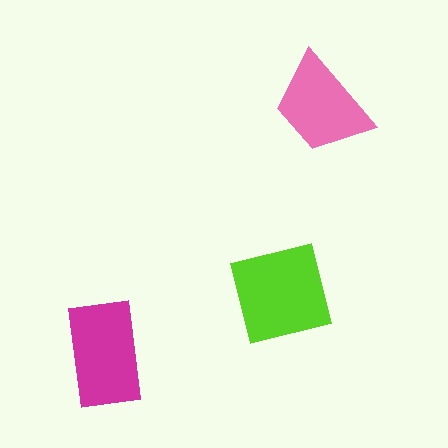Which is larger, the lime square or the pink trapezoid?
The lime square.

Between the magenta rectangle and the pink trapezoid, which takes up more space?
The magenta rectangle.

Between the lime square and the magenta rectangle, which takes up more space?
The lime square.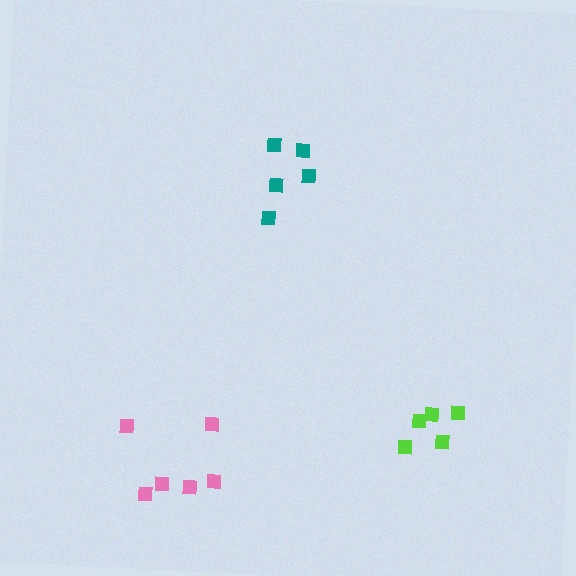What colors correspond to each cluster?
The clusters are colored: teal, pink, lime.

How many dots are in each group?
Group 1: 5 dots, Group 2: 6 dots, Group 3: 5 dots (16 total).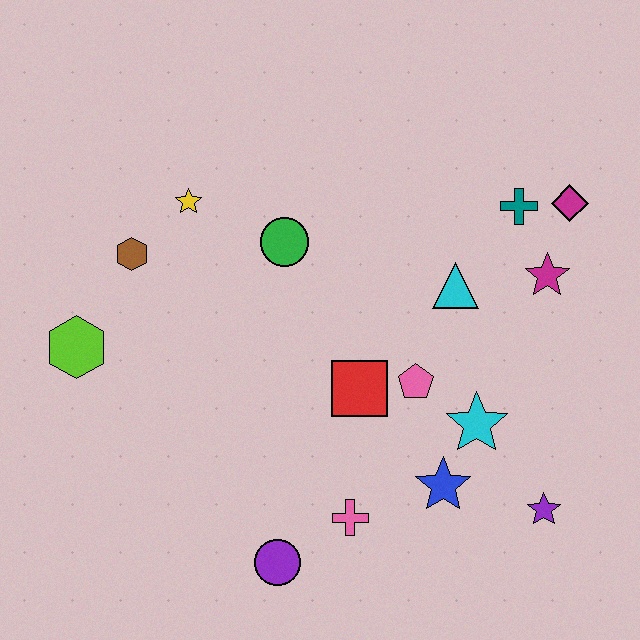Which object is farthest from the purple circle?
The magenta diamond is farthest from the purple circle.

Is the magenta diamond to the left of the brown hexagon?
No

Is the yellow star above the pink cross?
Yes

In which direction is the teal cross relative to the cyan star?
The teal cross is above the cyan star.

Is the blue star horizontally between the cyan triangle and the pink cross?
Yes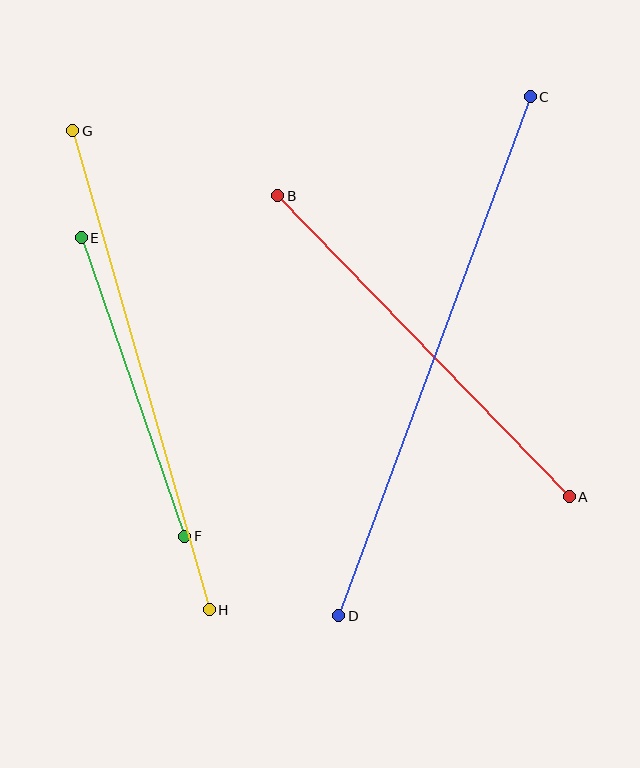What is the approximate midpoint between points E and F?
The midpoint is at approximately (133, 387) pixels.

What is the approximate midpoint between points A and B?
The midpoint is at approximately (424, 346) pixels.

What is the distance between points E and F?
The distance is approximately 316 pixels.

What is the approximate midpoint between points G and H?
The midpoint is at approximately (141, 370) pixels.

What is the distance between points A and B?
The distance is approximately 419 pixels.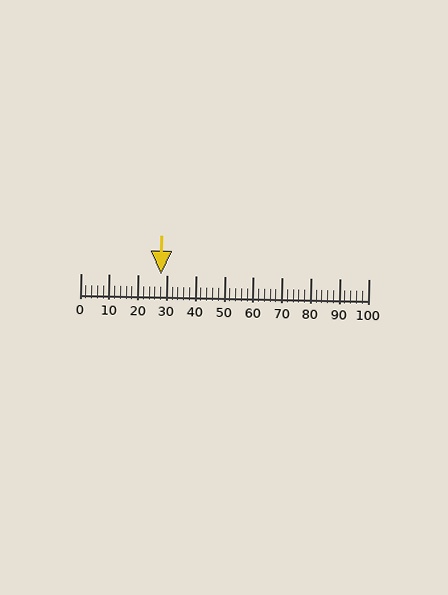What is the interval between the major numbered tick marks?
The major tick marks are spaced 10 units apart.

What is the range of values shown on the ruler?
The ruler shows values from 0 to 100.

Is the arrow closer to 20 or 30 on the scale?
The arrow is closer to 30.